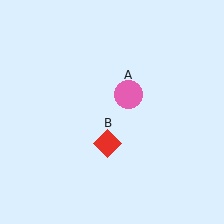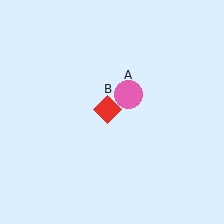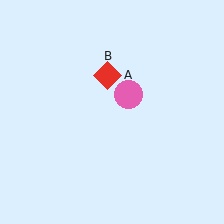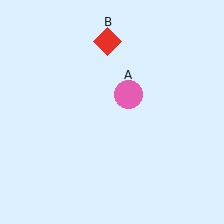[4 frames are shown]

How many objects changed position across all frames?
1 object changed position: red diamond (object B).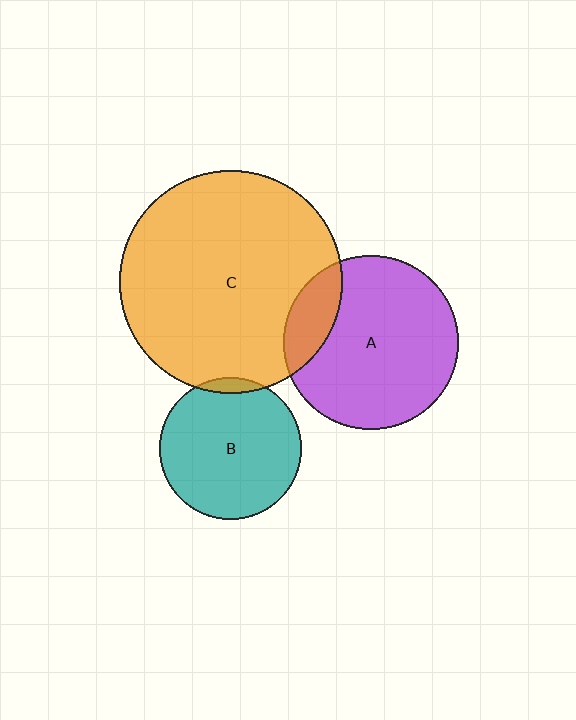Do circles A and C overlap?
Yes.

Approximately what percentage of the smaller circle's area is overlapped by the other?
Approximately 15%.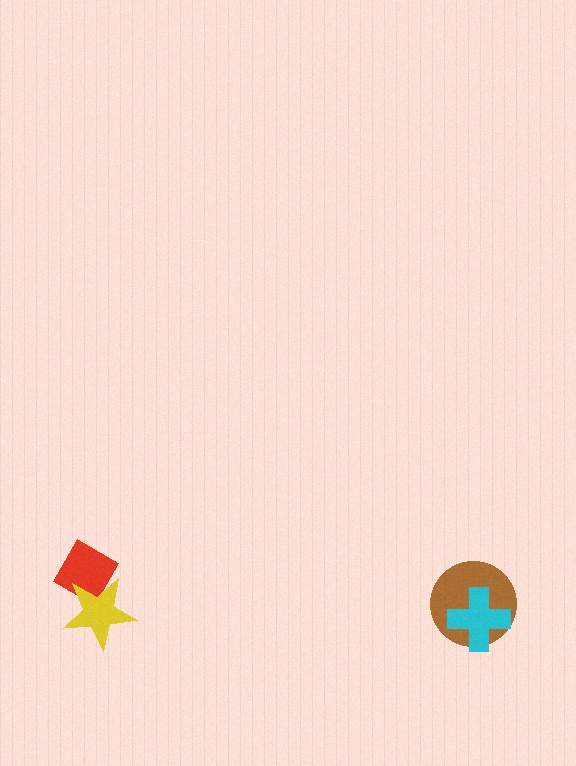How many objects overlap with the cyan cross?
1 object overlaps with the cyan cross.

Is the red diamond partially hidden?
Yes, it is partially covered by another shape.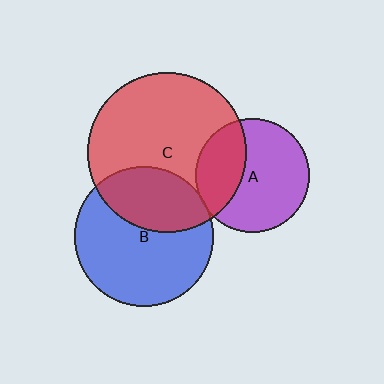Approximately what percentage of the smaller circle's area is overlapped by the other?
Approximately 35%.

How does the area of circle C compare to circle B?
Approximately 1.3 times.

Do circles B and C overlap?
Yes.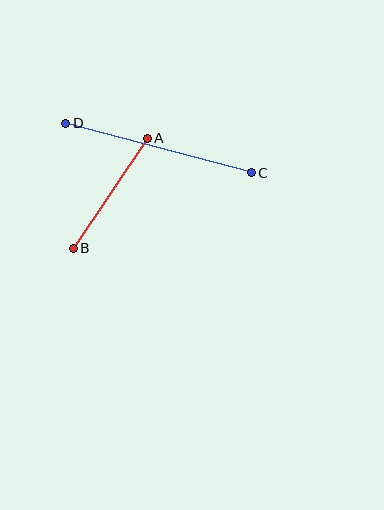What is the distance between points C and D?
The distance is approximately 192 pixels.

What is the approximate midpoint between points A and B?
The midpoint is at approximately (110, 193) pixels.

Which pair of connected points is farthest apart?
Points C and D are farthest apart.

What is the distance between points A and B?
The distance is approximately 132 pixels.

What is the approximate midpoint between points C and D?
The midpoint is at approximately (158, 148) pixels.